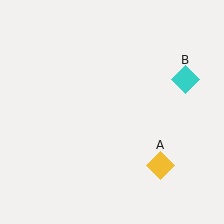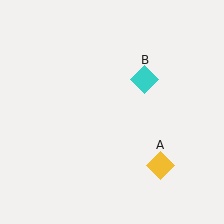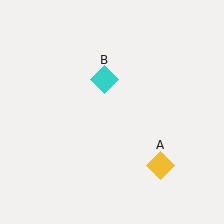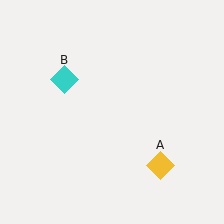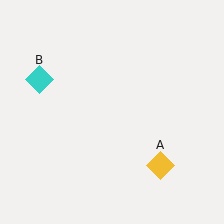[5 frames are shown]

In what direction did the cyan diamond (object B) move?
The cyan diamond (object B) moved left.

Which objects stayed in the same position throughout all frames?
Yellow diamond (object A) remained stationary.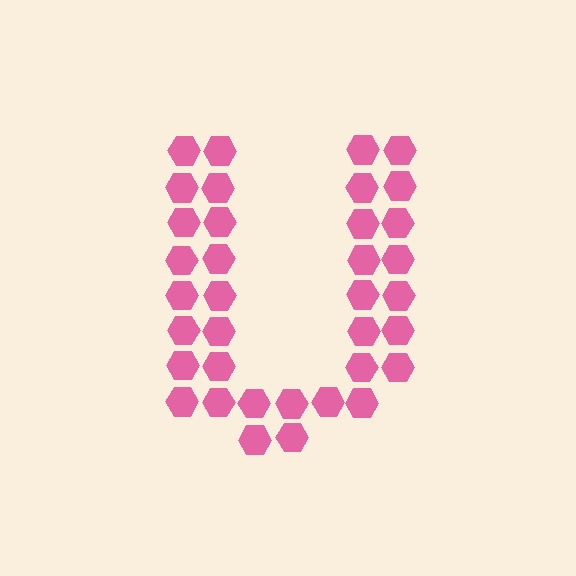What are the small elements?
The small elements are hexagons.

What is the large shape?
The large shape is the letter U.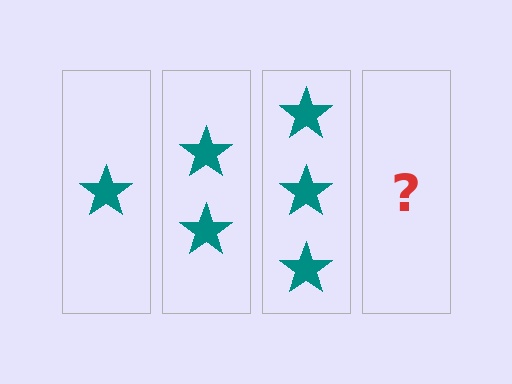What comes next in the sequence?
The next element should be 4 stars.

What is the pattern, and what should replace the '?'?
The pattern is that each step adds one more star. The '?' should be 4 stars.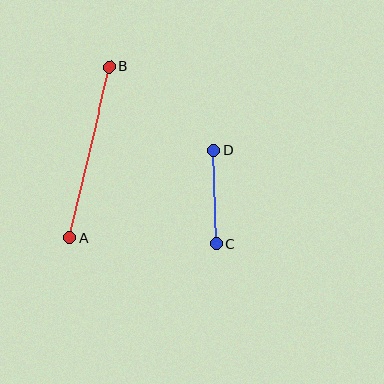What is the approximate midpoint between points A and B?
The midpoint is at approximately (90, 152) pixels.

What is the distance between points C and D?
The distance is approximately 93 pixels.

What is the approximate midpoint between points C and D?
The midpoint is at approximately (215, 197) pixels.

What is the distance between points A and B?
The distance is approximately 175 pixels.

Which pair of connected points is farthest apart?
Points A and B are farthest apart.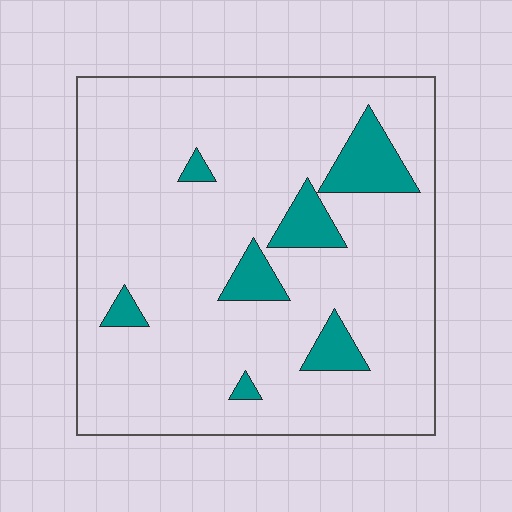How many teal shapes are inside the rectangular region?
7.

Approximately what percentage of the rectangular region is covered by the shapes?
Approximately 10%.